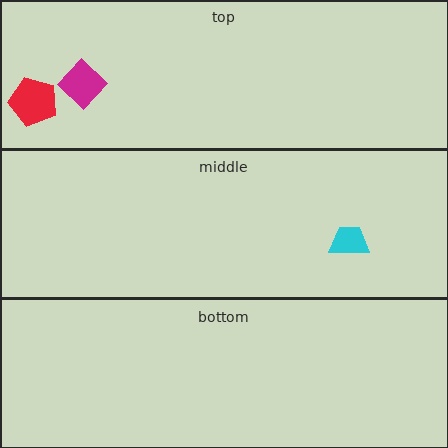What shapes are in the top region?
The red pentagon, the magenta diamond.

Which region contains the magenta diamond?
The top region.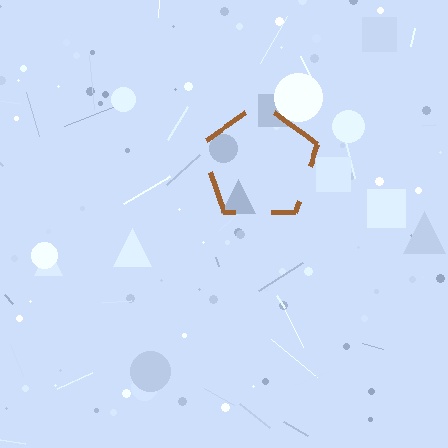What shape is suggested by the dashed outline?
The dashed outline suggests a pentagon.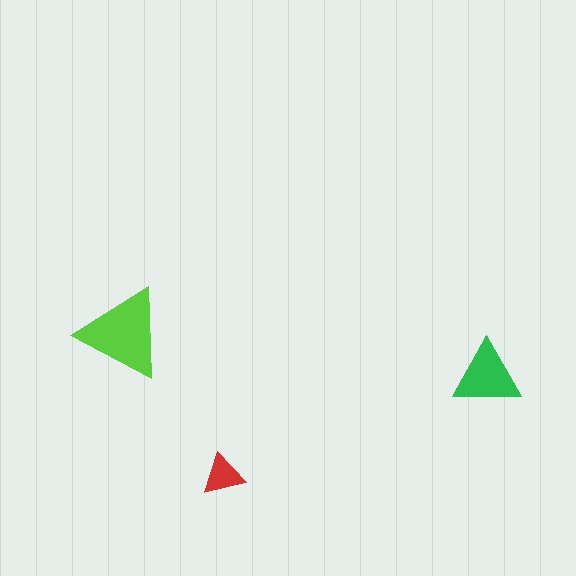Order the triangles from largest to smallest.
the lime one, the green one, the red one.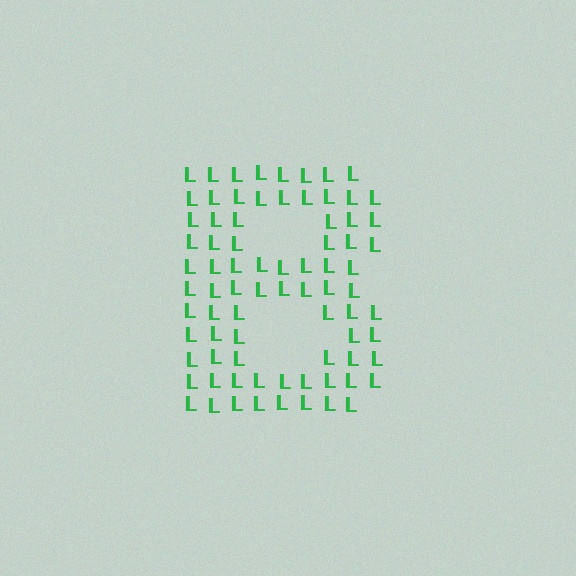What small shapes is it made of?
It is made of small letter L's.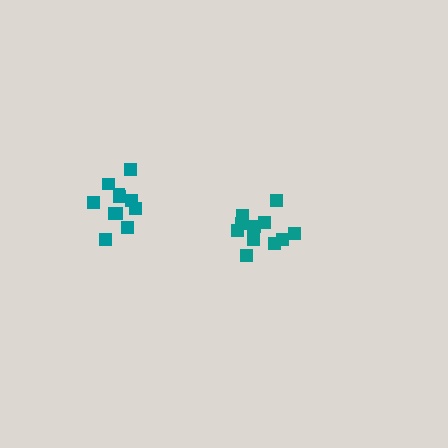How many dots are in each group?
Group 1: 12 dots, Group 2: 11 dots (23 total).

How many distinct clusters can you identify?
There are 2 distinct clusters.